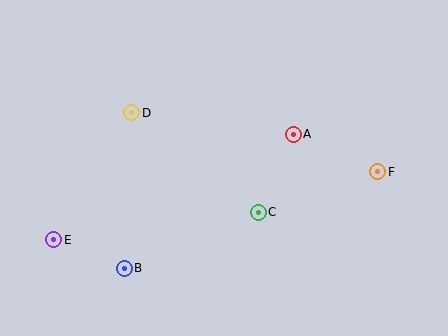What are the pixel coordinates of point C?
Point C is at (258, 212).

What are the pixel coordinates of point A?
Point A is at (293, 134).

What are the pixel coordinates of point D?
Point D is at (132, 113).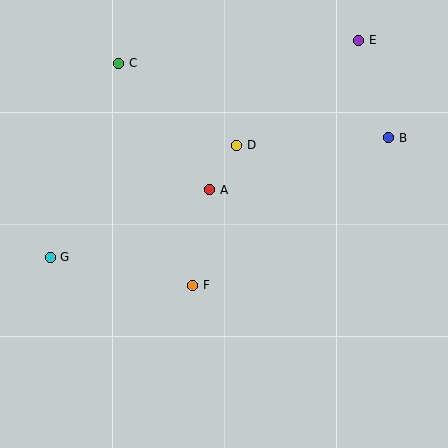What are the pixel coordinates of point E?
Point E is at (359, 40).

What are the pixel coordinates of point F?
Point F is at (193, 285).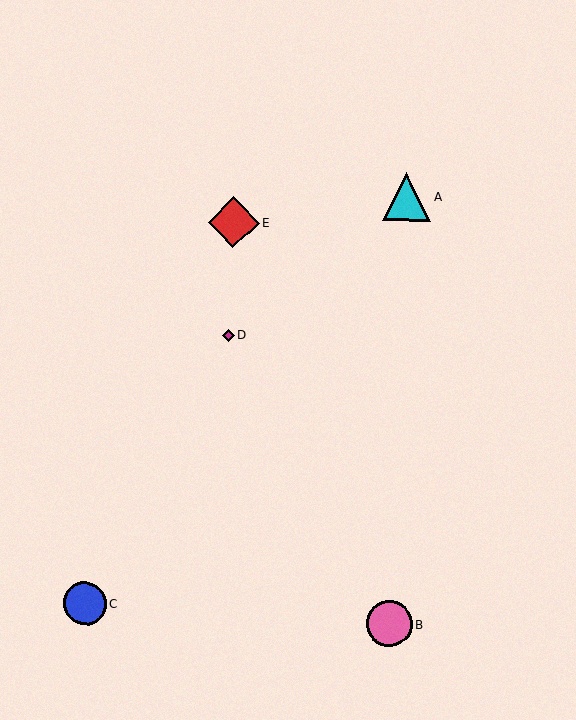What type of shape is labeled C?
Shape C is a blue circle.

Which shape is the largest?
The red diamond (labeled E) is the largest.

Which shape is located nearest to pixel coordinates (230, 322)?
The magenta diamond (labeled D) at (228, 335) is nearest to that location.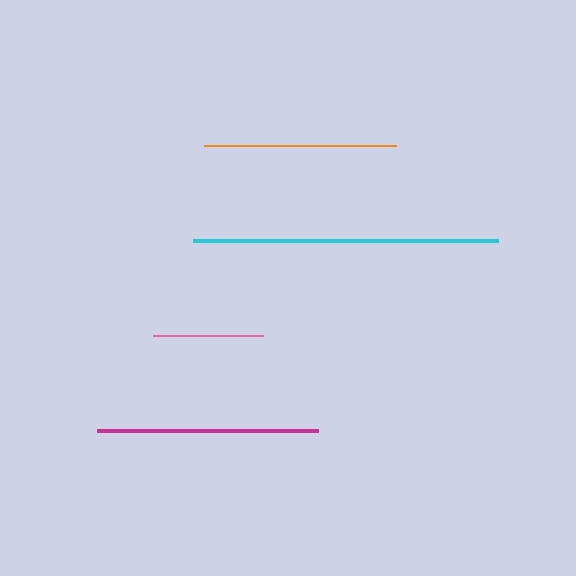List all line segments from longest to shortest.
From longest to shortest: cyan, magenta, orange, pink.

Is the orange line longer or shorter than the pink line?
The orange line is longer than the pink line.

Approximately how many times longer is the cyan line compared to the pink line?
The cyan line is approximately 2.8 times the length of the pink line.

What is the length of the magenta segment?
The magenta segment is approximately 221 pixels long.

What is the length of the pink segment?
The pink segment is approximately 110 pixels long.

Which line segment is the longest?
The cyan line is the longest at approximately 305 pixels.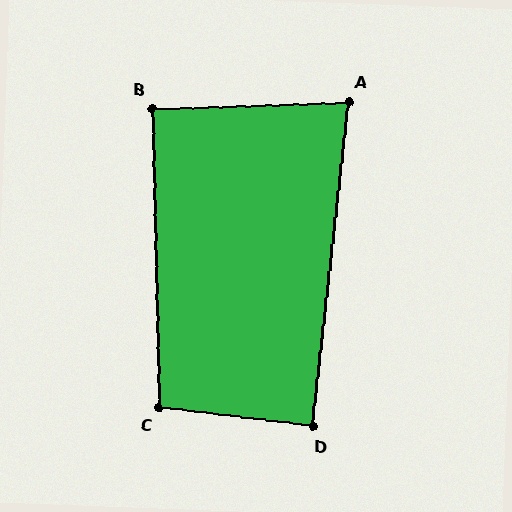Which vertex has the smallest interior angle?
A, at approximately 82 degrees.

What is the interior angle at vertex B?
Approximately 91 degrees (approximately right).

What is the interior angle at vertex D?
Approximately 89 degrees (approximately right).